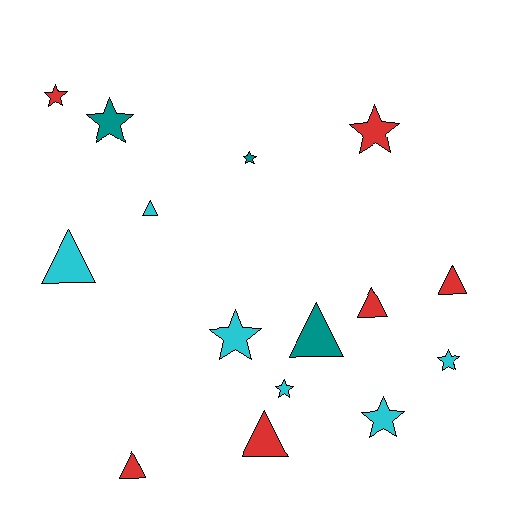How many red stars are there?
There are 2 red stars.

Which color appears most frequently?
Red, with 6 objects.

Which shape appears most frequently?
Star, with 8 objects.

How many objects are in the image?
There are 15 objects.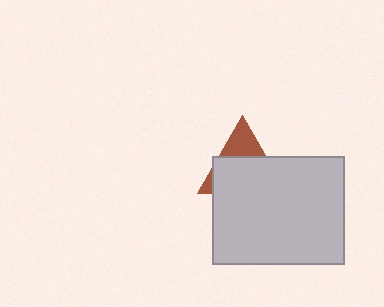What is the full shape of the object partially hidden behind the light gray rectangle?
The partially hidden object is a brown triangle.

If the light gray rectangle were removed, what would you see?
You would see the complete brown triangle.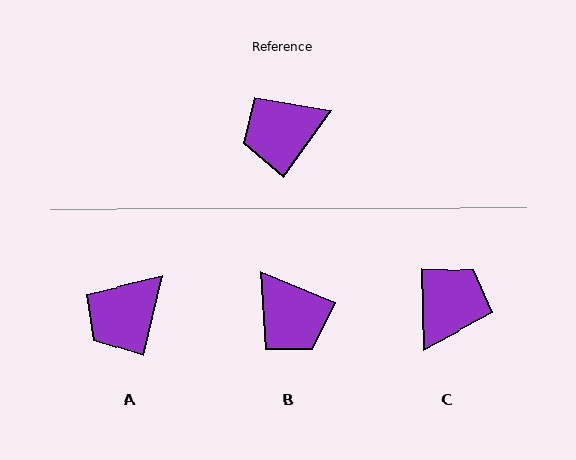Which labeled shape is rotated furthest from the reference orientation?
C, about 143 degrees away.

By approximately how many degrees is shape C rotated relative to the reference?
Approximately 143 degrees clockwise.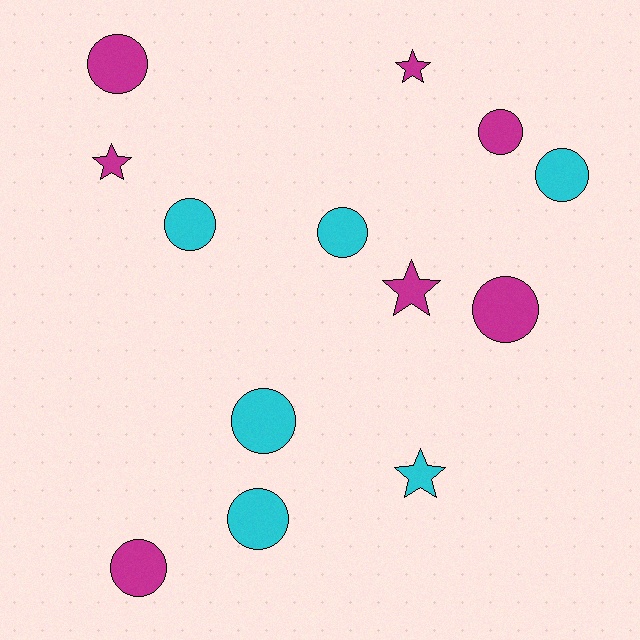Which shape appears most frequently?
Circle, with 9 objects.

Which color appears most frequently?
Magenta, with 7 objects.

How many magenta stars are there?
There are 3 magenta stars.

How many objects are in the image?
There are 13 objects.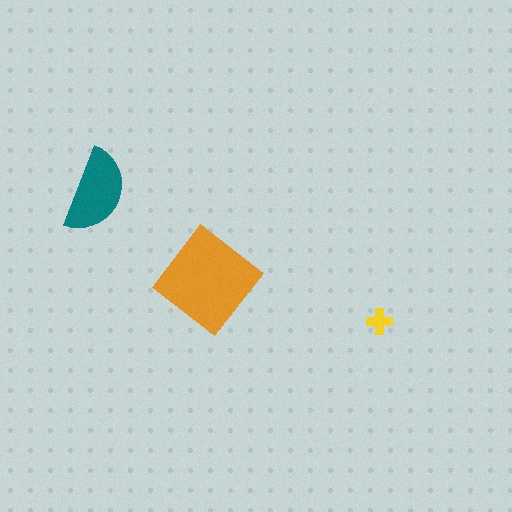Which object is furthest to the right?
The yellow cross is rightmost.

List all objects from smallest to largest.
The yellow cross, the teal semicircle, the orange diamond.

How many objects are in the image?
There are 3 objects in the image.